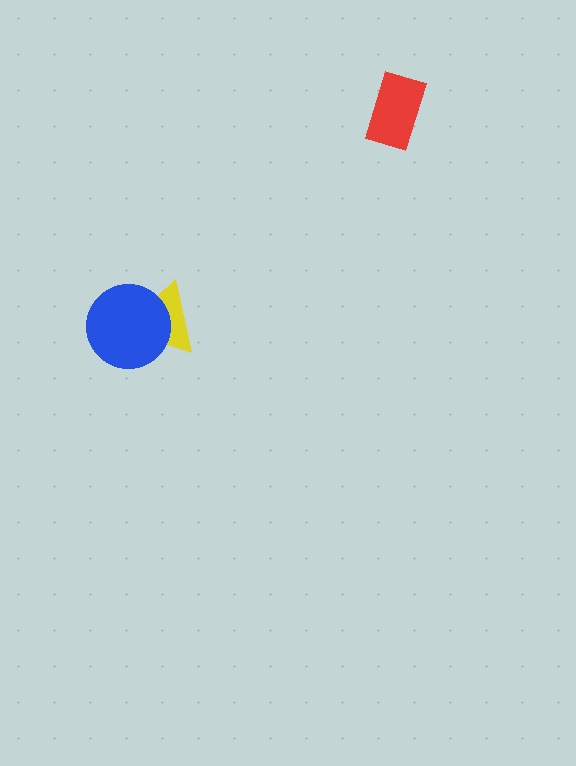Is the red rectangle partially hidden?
No, no other shape covers it.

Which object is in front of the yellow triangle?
The blue circle is in front of the yellow triangle.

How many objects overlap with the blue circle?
1 object overlaps with the blue circle.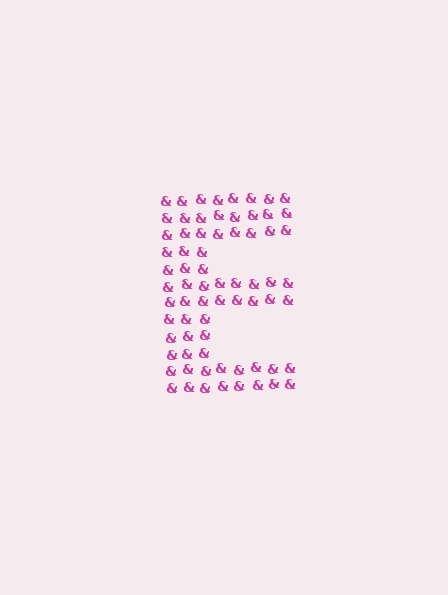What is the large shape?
The large shape is the letter E.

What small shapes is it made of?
It is made of small ampersands.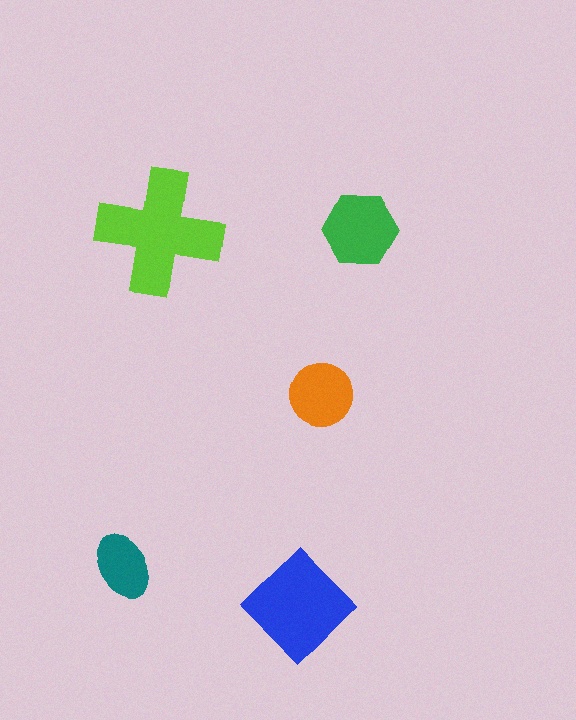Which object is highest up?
The green hexagon is topmost.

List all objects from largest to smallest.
The lime cross, the blue diamond, the green hexagon, the orange circle, the teal ellipse.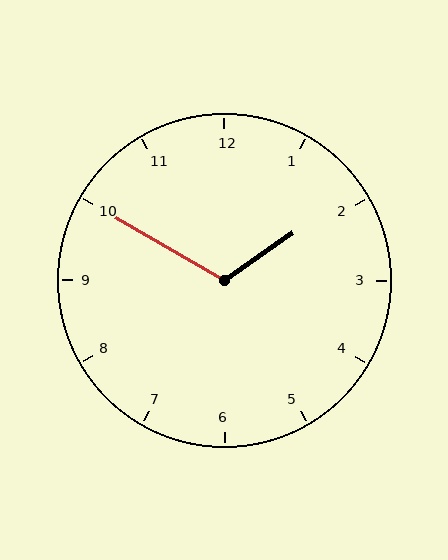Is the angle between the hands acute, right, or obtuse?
It is obtuse.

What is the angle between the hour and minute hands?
Approximately 115 degrees.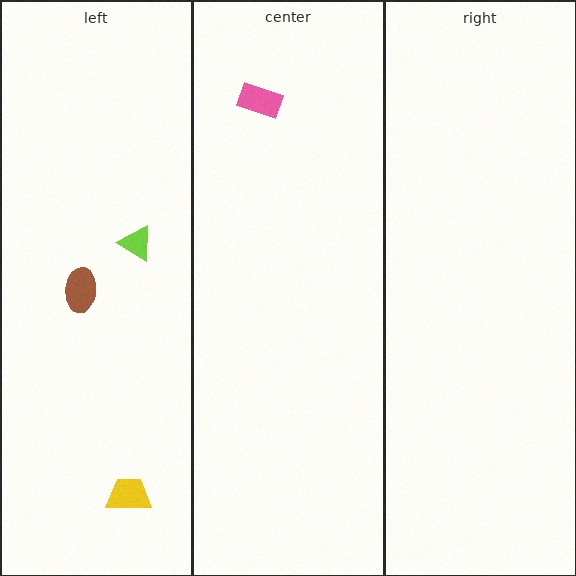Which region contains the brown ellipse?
The left region.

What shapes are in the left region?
The brown ellipse, the lime triangle, the yellow trapezoid.